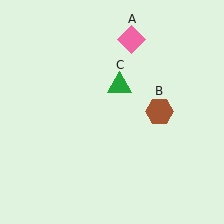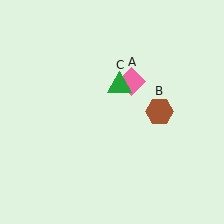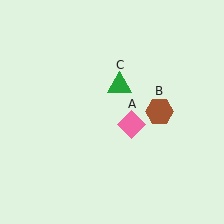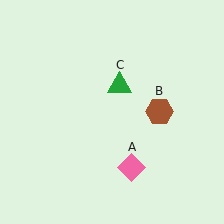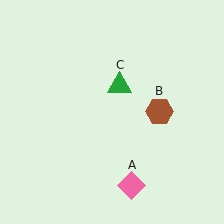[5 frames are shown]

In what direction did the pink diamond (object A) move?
The pink diamond (object A) moved down.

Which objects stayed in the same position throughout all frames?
Brown hexagon (object B) and green triangle (object C) remained stationary.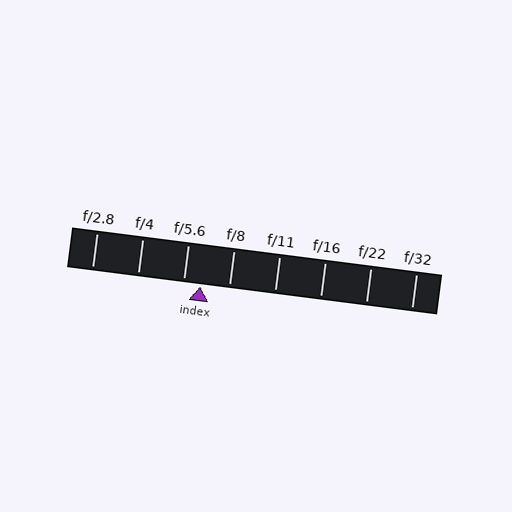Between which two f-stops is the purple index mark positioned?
The index mark is between f/5.6 and f/8.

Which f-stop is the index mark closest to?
The index mark is closest to f/5.6.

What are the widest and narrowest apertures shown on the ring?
The widest aperture shown is f/2.8 and the narrowest is f/32.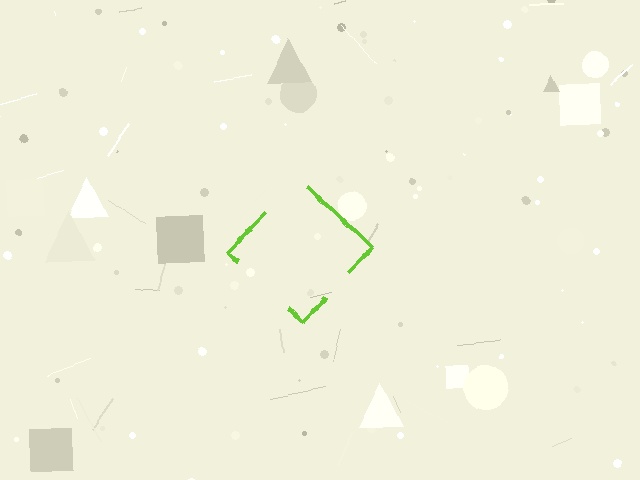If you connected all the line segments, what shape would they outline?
They would outline a diamond.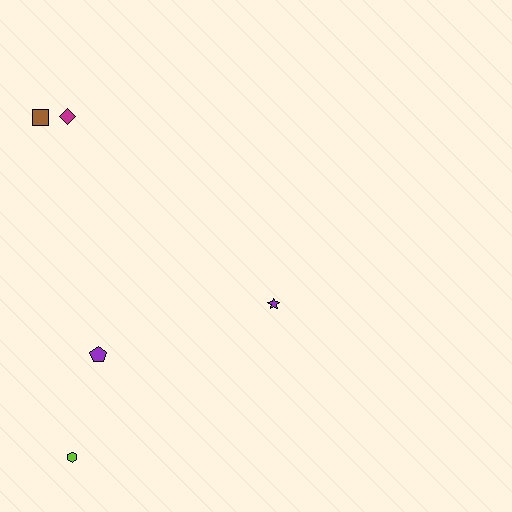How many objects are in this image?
There are 5 objects.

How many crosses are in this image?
There are no crosses.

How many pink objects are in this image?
There are no pink objects.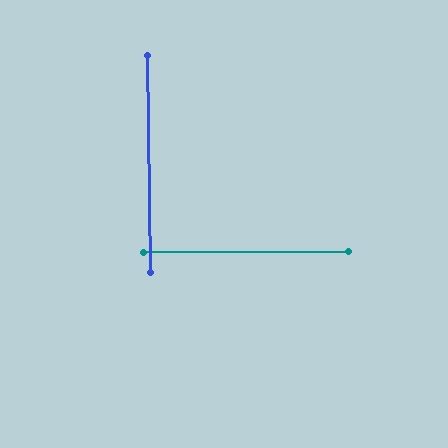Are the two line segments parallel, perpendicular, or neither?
Perpendicular — they meet at approximately 89°.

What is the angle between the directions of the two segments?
Approximately 89 degrees.